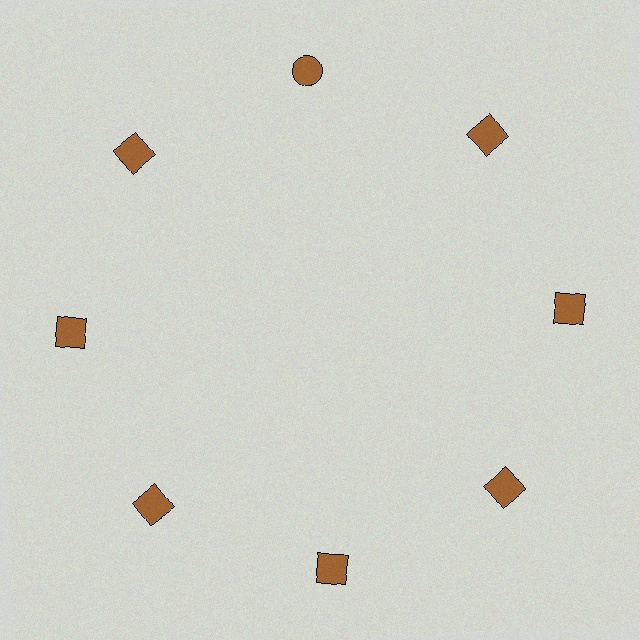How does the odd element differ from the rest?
It has a different shape: circle instead of square.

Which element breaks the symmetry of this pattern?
The brown circle at roughly the 12 o'clock position breaks the symmetry. All other shapes are brown squares.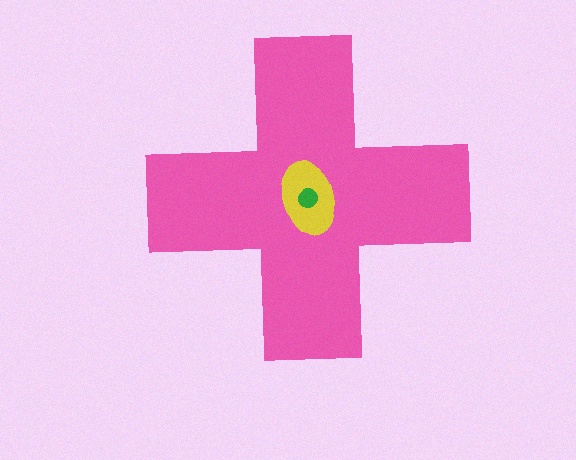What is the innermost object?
The green circle.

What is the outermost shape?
The pink cross.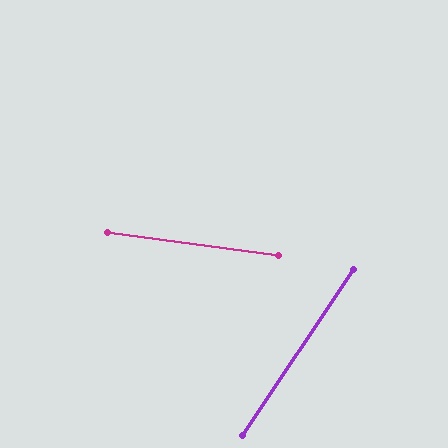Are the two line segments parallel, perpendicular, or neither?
Neither parallel nor perpendicular — they differ by about 64°.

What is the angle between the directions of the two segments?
Approximately 64 degrees.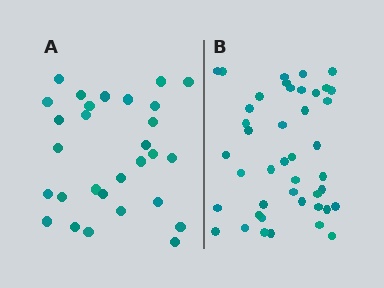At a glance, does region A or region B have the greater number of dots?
Region B (the right region) has more dots.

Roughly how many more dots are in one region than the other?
Region B has approximately 15 more dots than region A.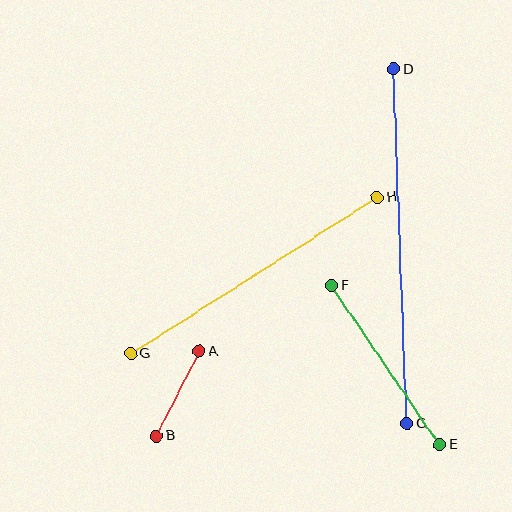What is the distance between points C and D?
The distance is approximately 355 pixels.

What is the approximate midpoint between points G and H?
The midpoint is at approximately (254, 275) pixels.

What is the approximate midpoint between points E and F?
The midpoint is at approximately (386, 365) pixels.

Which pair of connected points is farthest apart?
Points C and D are farthest apart.